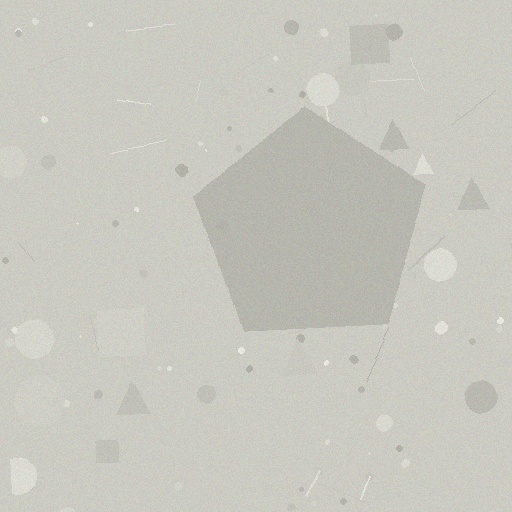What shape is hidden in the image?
A pentagon is hidden in the image.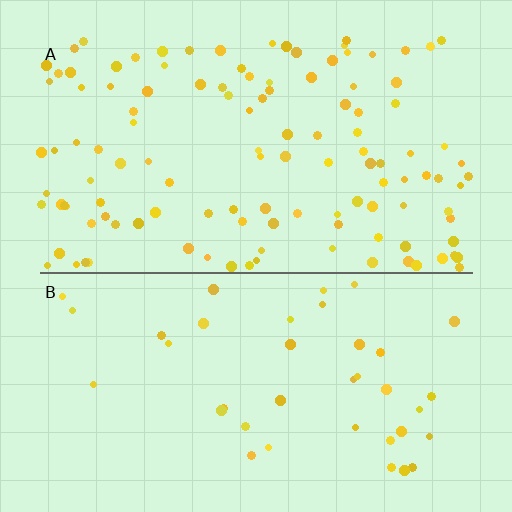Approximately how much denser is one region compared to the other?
Approximately 3.0× — region A over region B.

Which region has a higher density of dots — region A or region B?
A (the top).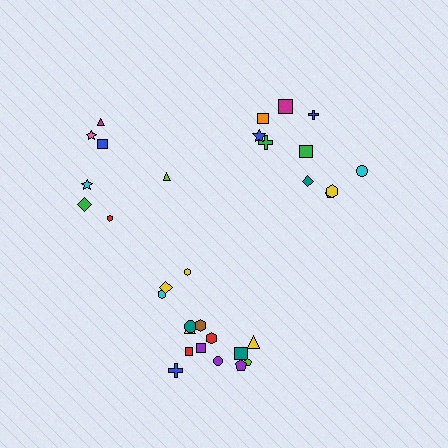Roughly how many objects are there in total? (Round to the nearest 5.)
Roughly 30 objects in total.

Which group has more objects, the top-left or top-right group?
The top-right group.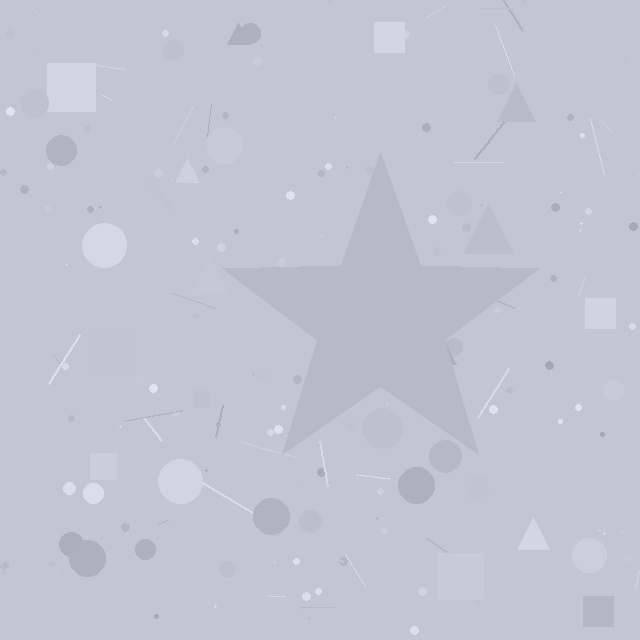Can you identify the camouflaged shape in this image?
The camouflaged shape is a star.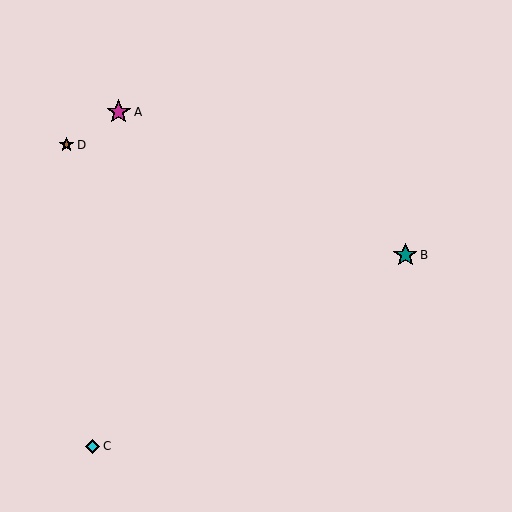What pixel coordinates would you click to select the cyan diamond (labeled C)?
Click at (93, 446) to select the cyan diamond C.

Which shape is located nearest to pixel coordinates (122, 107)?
The magenta star (labeled A) at (119, 112) is nearest to that location.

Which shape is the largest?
The magenta star (labeled A) is the largest.